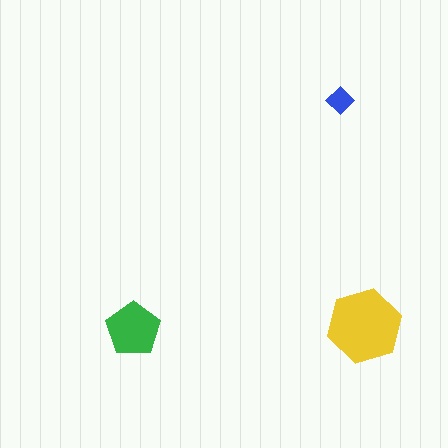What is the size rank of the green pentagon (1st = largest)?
2nd.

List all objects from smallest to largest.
The blue diamond, the green pentagon, the yellow hexagon.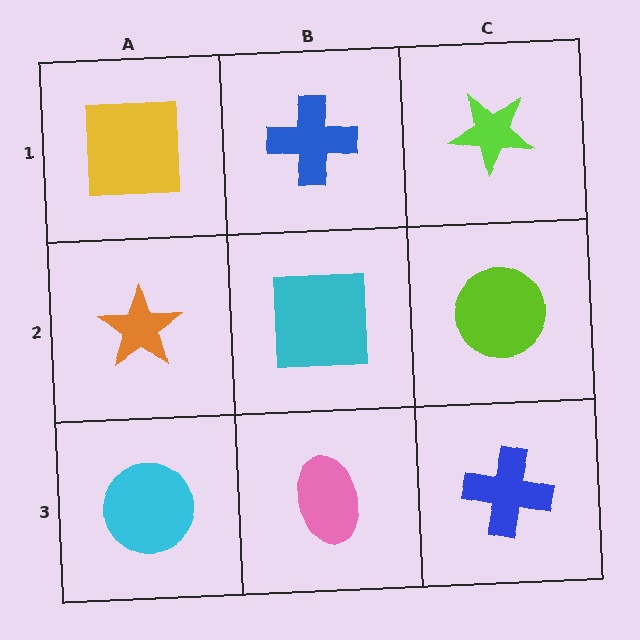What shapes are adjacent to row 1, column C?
A lime circle (row 2, column C), a blue cross (row 1, column B).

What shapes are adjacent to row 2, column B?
A blue cross (row 1, column B), a pink ellipse (row 3, column B), an orange star (row 2, column A), a lime circle (row 2, column C).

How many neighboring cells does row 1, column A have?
2.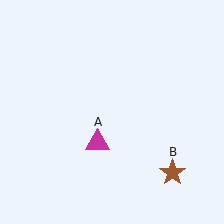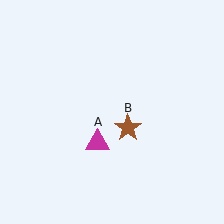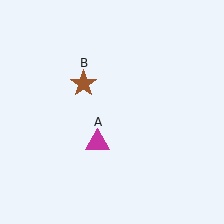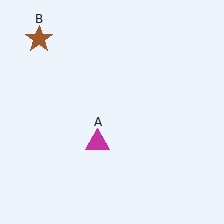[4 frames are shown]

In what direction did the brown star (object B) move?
The brown star (object B) moved up and to the left.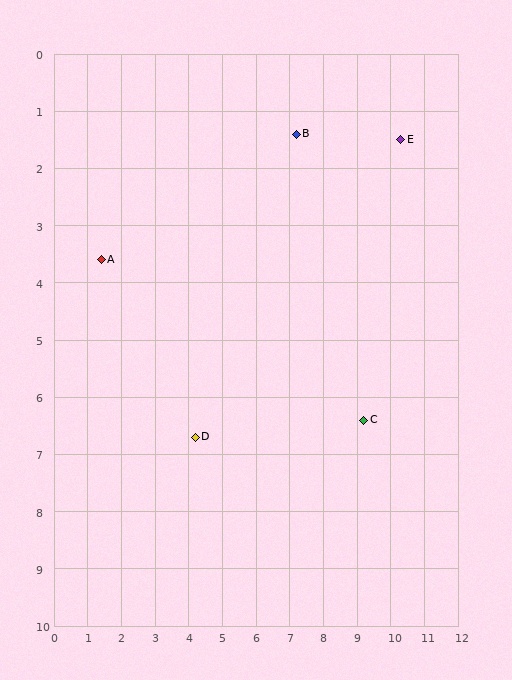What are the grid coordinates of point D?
Point D is at approximately (4.2, 6.7).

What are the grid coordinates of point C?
Point C is at approximately (9.2, 6.4).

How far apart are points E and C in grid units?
Points E and C are about 5.0 grid units apart.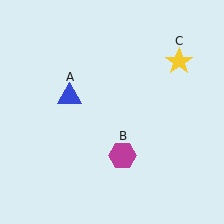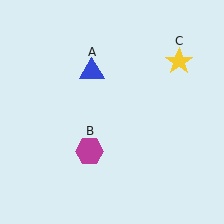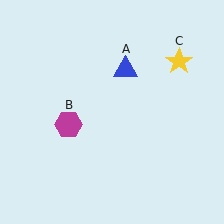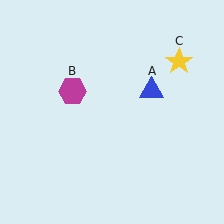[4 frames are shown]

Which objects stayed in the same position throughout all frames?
Yellow star (object C) remained stationary.